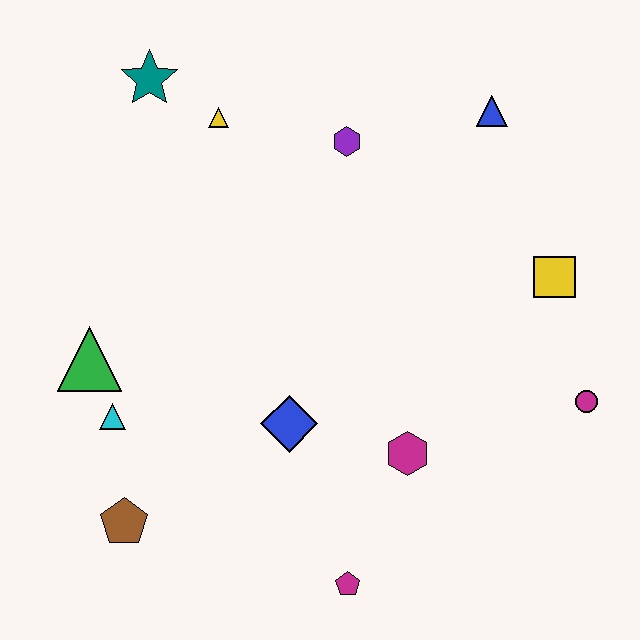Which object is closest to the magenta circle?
The yellow square is closest to the magenta circle.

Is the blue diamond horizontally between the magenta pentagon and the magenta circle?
No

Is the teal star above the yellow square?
Yes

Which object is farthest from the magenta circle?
The teal star is farthest from the magenta circle.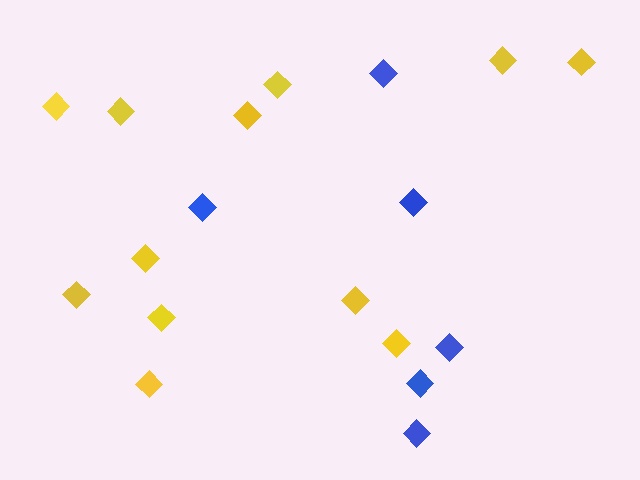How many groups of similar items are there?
There are 2 groups: one group of yellow diamonds (12) and one group of blue diamonds (6).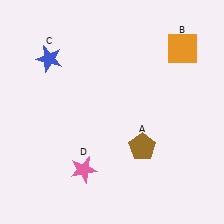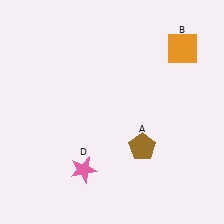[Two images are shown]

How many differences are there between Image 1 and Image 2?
There is 1 difference between the two images.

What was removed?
The blue star (C) was removed in Image 2.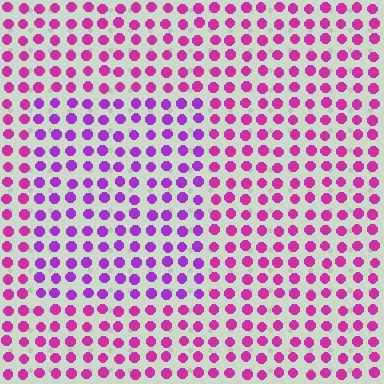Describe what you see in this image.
The image is filled with small magenta elements in a uniform arrangement. A rectangle-shaped region is visible where the elements are tinted to a slightly different hue, forming a subtle color boundary.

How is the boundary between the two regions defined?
The boundary is defined purely by a slight shift in hue (about 30 degrees). Spacing, size, and orientation are identical on both sides.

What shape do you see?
I see a rectangle.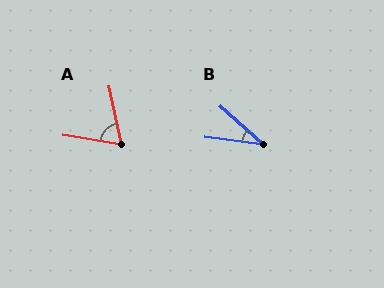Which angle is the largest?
A, at approximately 68 degrees.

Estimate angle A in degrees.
Approximately 68 degrees.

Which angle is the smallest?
B, at approximately 34 degrees.